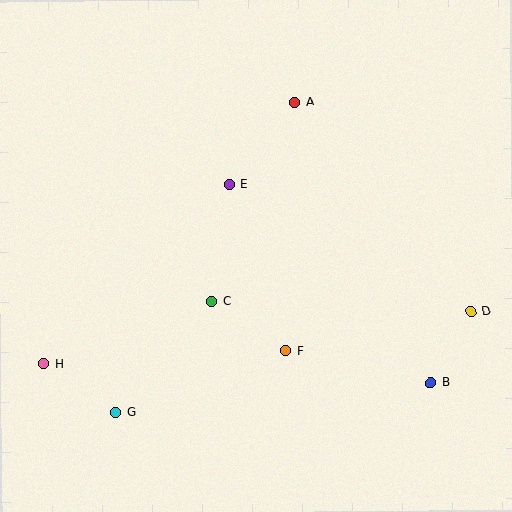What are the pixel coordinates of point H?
Point H is at (44, 364).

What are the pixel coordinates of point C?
Point C is at (212, 301).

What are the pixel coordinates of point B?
Point B is at (431, 382).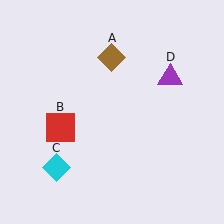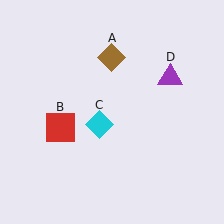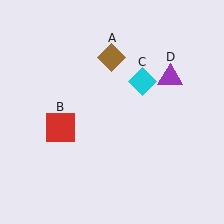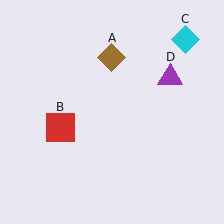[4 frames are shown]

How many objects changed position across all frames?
1 object changed position: cyan diamond (object C).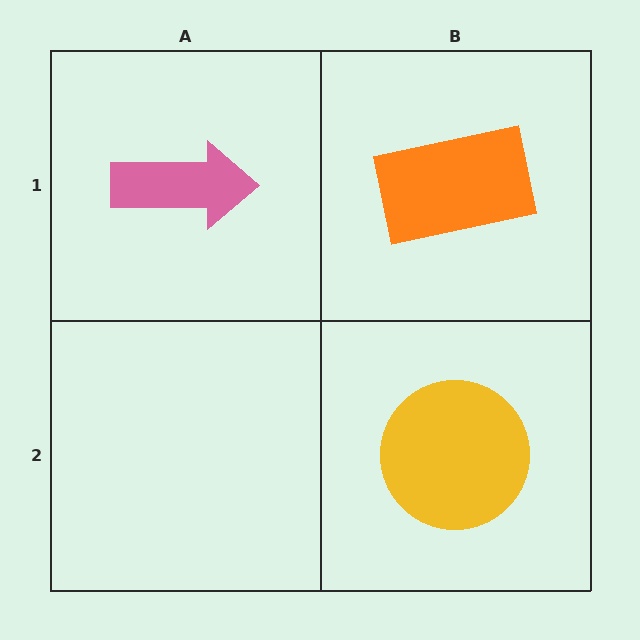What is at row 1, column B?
An orange rectangle.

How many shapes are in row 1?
2 shapes.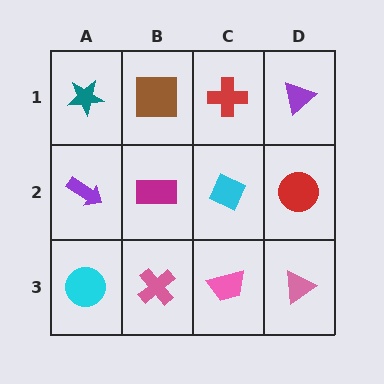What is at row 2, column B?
A magenta rectangle.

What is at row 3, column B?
A pink cross.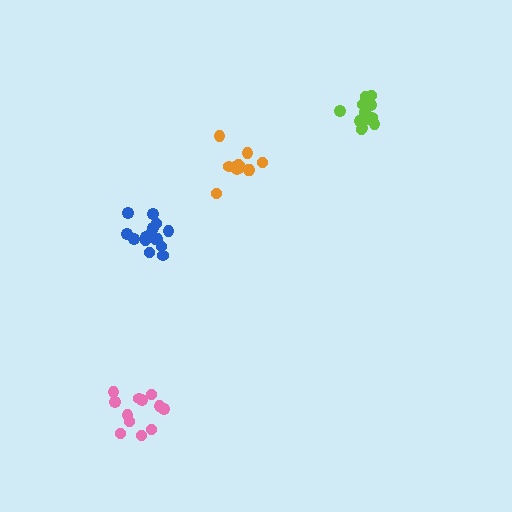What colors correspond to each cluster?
The clusters are colored: lime, blue, orange, pink.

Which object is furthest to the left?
The pink cluster is leftmost.